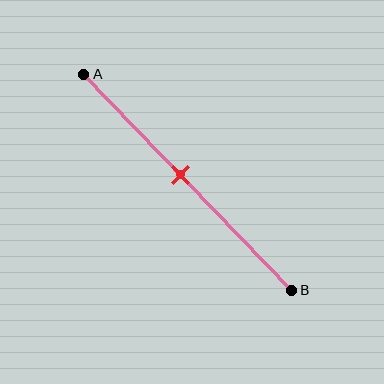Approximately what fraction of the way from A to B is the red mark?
The red mark is approximately 45% of the way from A to B.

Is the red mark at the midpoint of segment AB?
No, the mark is at about 45% from A, not at the 50% midpoint.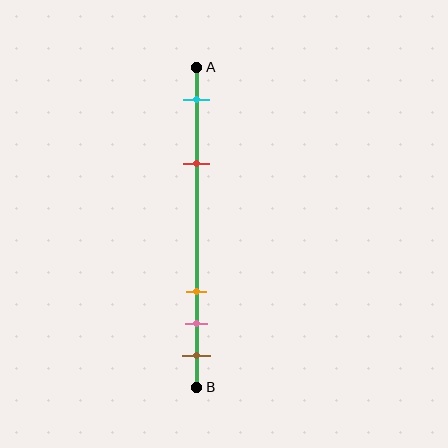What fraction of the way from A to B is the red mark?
The red mark is approximately 30% (0.3) of the way from A to B.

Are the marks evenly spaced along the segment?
No, the marks are not evenly spaced.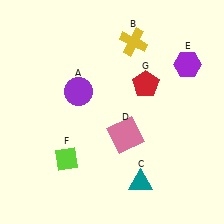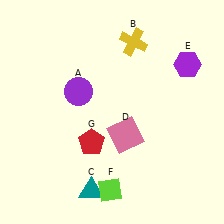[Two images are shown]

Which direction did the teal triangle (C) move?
The teal triangle (C) moved left.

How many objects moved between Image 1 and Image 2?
3 objects moved between the two images.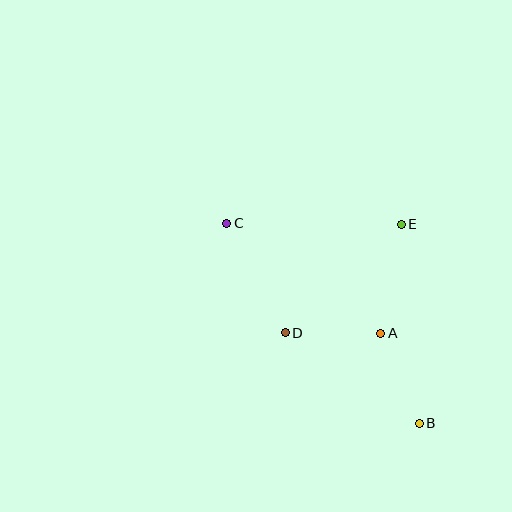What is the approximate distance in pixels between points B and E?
The distance between B and E is approximately 200 pixels.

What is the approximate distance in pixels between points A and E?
The distance between A and E is approximately 111 pixels.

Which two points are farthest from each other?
Points B and C are farthest from each other.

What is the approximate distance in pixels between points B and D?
The distance between B and D is approximately 162 pixels.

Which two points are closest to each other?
Points A and D are closest to each other.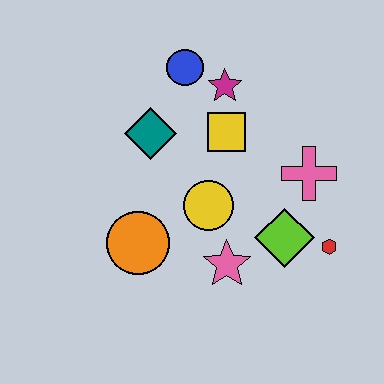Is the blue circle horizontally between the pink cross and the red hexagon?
No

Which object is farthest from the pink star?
The blue circle is farthest from the pink star.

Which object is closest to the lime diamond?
The red hexagon is closest to the lime diamond.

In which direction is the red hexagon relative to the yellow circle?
The red hexagon is to the right of the yellow circle.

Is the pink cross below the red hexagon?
No